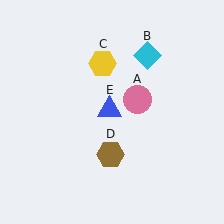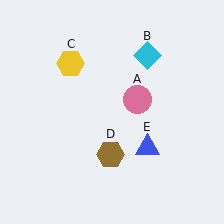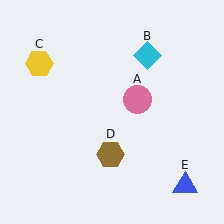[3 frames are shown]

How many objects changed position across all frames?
2 objects changed position: yellow hexagon (object C), blue triangle (object E).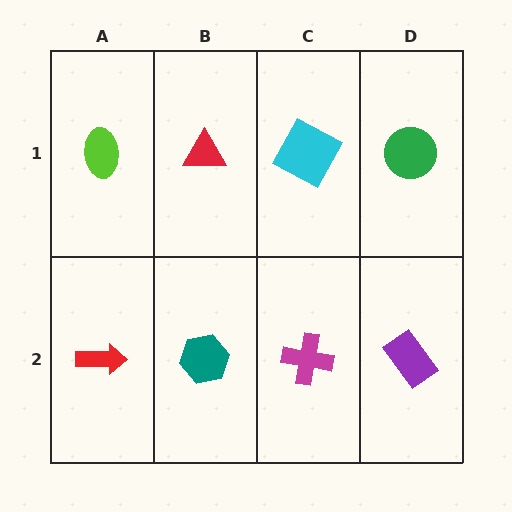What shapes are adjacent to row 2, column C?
A cyan square (row 1, column C), a teal hexagon (row 2, column B), a purple rectangle (row 2, column D).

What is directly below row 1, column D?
A purple rectangle.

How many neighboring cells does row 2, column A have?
2.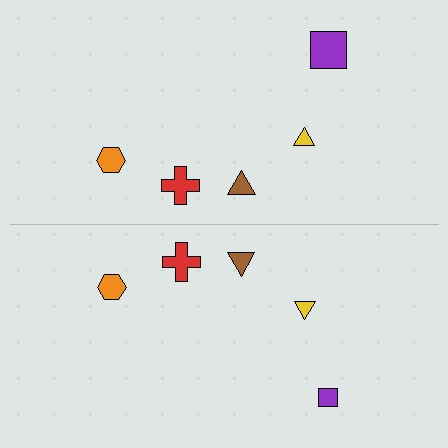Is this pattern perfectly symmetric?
No, the pattern is not perfectly symmetric. The purple square on the bottom side has a different size than its mirror counterpart.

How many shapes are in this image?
There are 10 shapes in this image.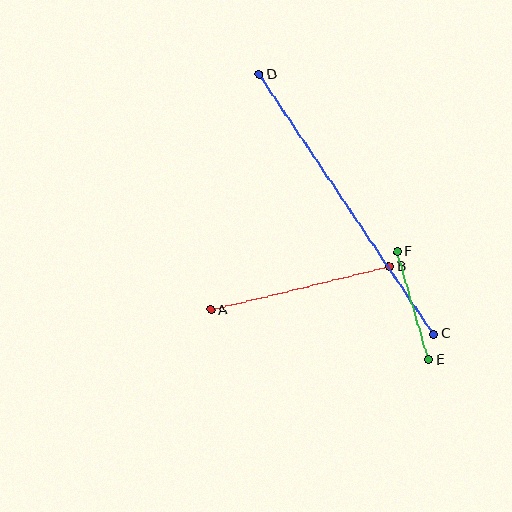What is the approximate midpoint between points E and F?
The midpoint is at approximately (413, 306) pixels.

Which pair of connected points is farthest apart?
Points C and D are farthest apart.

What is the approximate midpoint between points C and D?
The midpoint is at approximately (346, 204) pixels.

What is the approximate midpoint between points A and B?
The midpoint is at approximately (300, 288) pixels.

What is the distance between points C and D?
The distance is approximately 313 pixels.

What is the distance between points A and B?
The distance is approximately 184 pixels.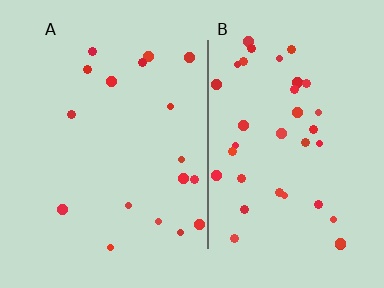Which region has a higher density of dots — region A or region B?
B (the right).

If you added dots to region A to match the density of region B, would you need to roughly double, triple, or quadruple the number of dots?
Approximately double.